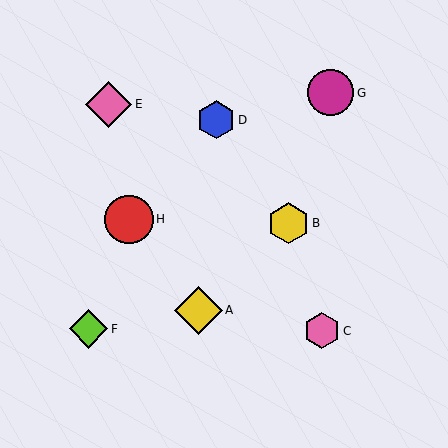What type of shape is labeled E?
Shape E is a pink diamond.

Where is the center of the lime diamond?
The center of the lime diamond is at (88, 329).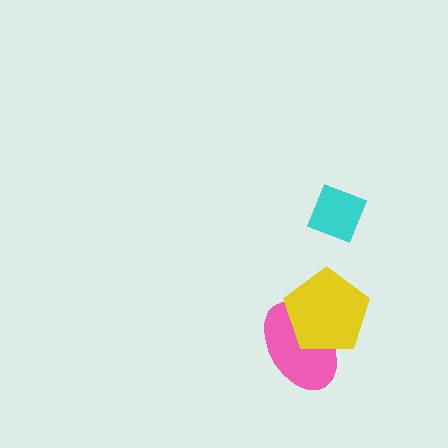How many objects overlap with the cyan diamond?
0 objects overlap with the cyan diamond.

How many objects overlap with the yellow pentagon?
1 object overlaps with the yellow pentagon.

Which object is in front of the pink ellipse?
The yellow pentagon is in front of the pink ellipse.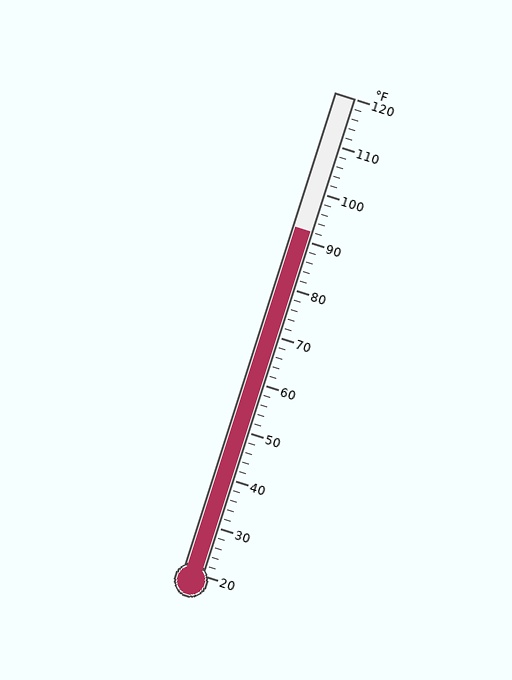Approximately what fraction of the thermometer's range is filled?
The thermometer is filled to approximately 70% of its range.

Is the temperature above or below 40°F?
The temperature is above 40°F.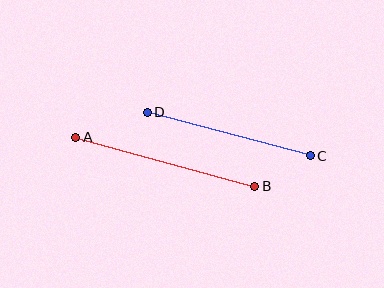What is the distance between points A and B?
The distance is approximately 185 pixels.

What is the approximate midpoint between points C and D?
The midpoint is at approximately (229, 134) pixels.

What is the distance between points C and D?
The distance is approximately 168 pixels.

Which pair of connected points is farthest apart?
Points A and B are farthest apart.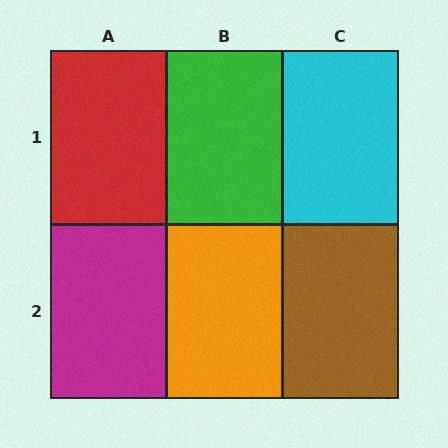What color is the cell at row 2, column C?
Brown.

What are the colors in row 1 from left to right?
Red, green, cyan.